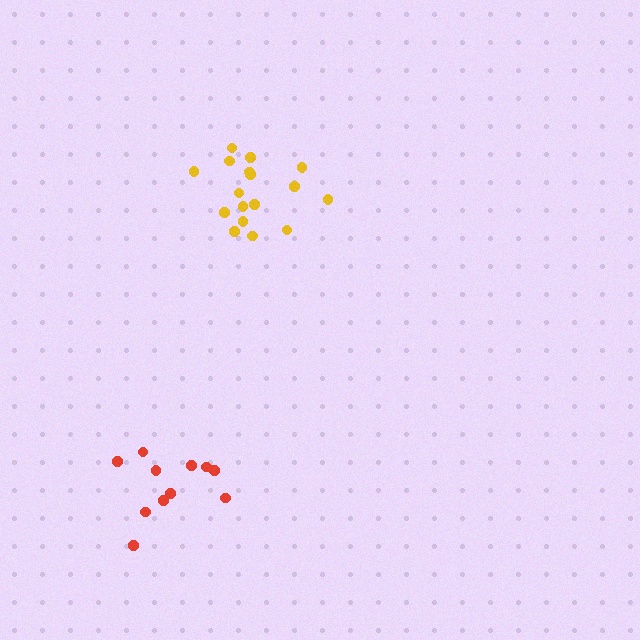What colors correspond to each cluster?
The clusters are colored: yellow, red.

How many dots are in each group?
Group 1: 17 dots, Group 2: 11 dots (28 total).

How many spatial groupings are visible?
There are 2 spatial groupings.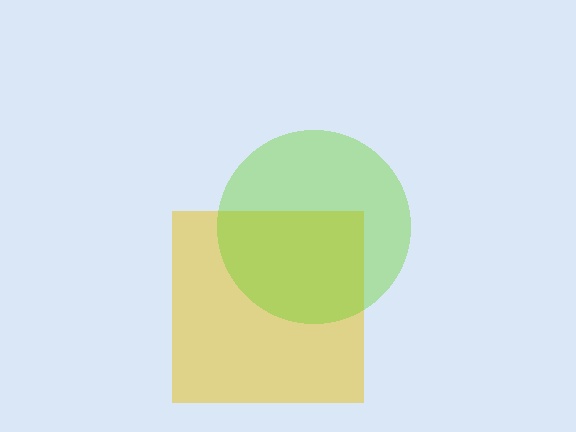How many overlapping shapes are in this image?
There are 2 overlapping shapes in the image.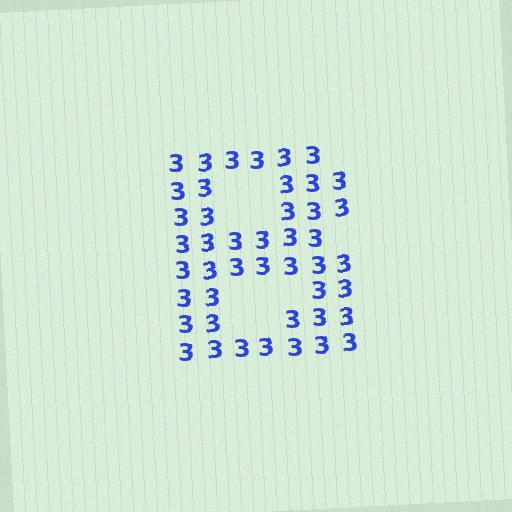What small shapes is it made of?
It is made of small digit 3's.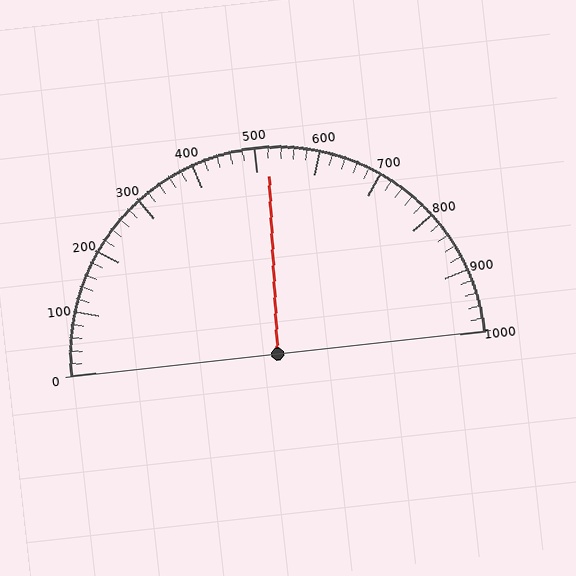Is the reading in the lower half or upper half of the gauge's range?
The reading is in the upper half of the range (0 to 1000).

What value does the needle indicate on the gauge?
The needle indicates approximately 520.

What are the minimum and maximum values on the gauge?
The gauge ranges from 0 to 1000.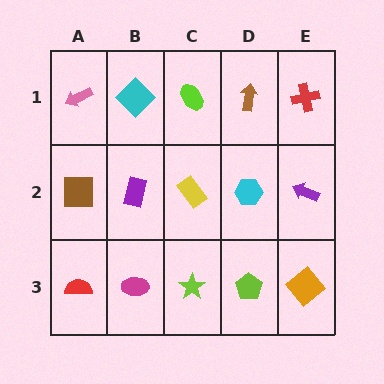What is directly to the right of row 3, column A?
A magenta ellipse.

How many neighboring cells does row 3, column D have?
3.